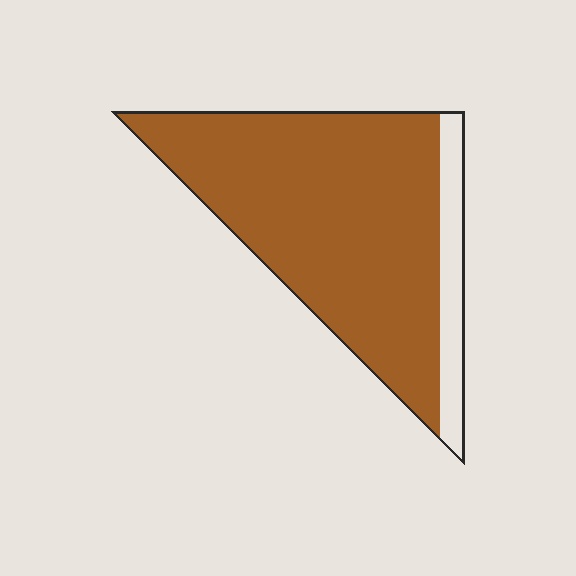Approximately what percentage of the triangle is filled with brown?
Approximately 85%.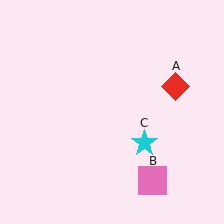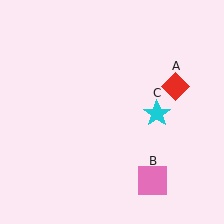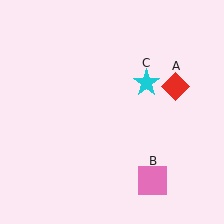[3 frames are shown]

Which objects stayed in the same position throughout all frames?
Red diamond (object A) and pink square (object B) remained stationary.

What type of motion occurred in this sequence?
The cyan star (object C) rotated counterclockwise around the center of the scene.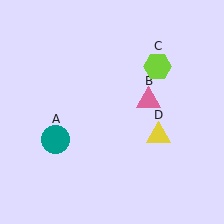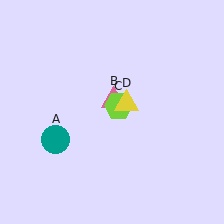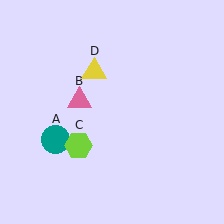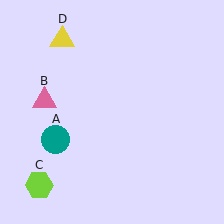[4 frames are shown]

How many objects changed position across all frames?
3 objects changed position: pink triangle (object B), lime hexagon (object C), yellow triangle (object D).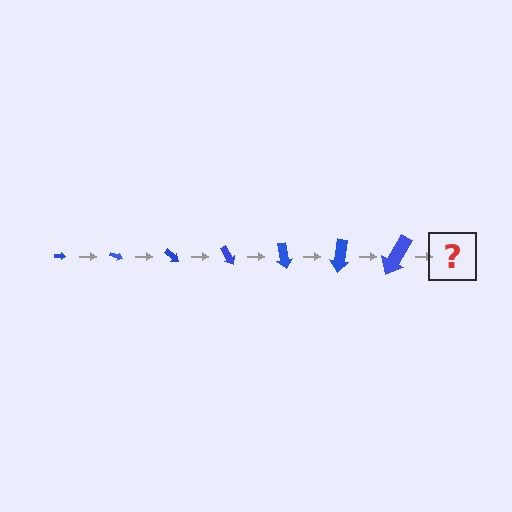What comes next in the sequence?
The next element should be an arrow, larger than the previous one and rotated 140 degrees from the start.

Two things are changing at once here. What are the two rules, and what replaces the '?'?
The two rules are that the arrow grows larger each step and it rotates 20 degrees each step. The '?' should be an arrow, larger than the previous one and rotated 140 degrees from the start.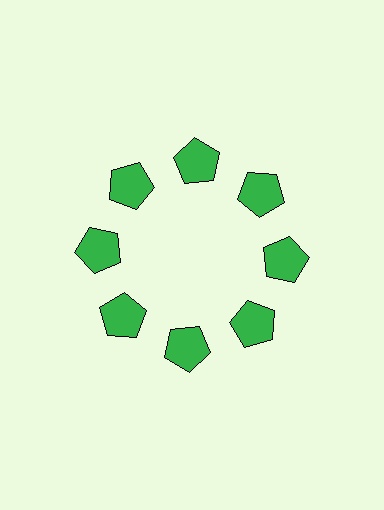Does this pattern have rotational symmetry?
Yes, this pattern has 8-fold rotational symmetry. It looks the same after rotating 45 degrees around the center.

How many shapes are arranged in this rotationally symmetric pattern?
There are 8 shapes, arranged in 8 groups of 1.